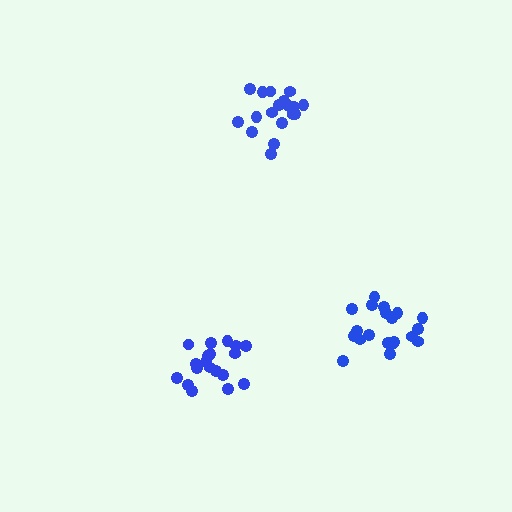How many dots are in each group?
Group 1: 19 dots, Group 2: 20 dots, Group 3: 18 dots (57 total).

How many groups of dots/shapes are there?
There are 3 groups.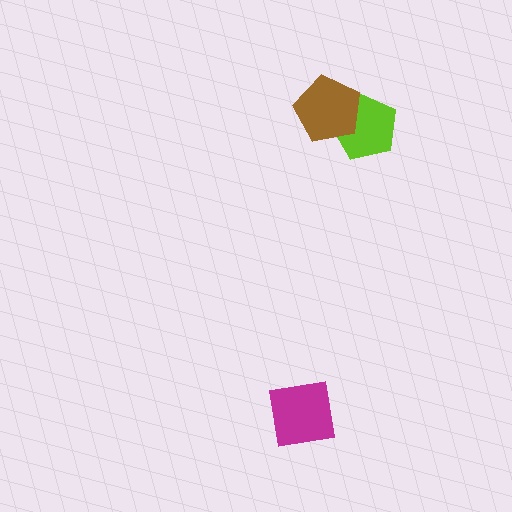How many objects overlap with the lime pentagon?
1 object overlaps with the lime pentagon.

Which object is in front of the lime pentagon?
The brown pentagon is in front of the lime pentagon.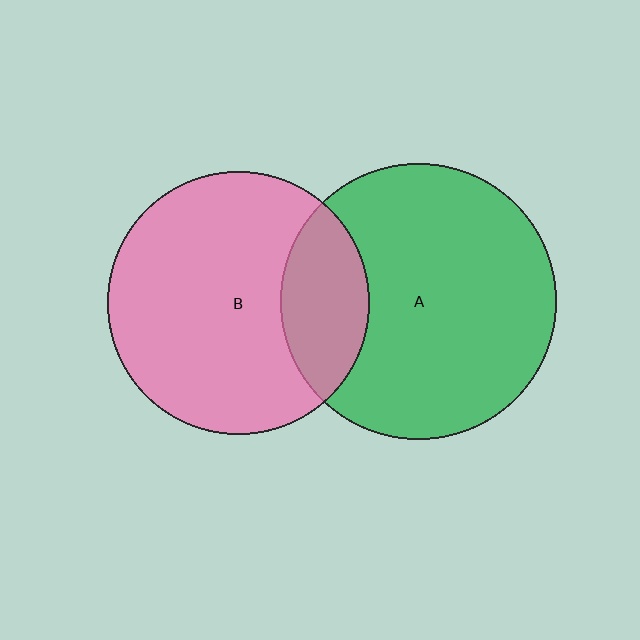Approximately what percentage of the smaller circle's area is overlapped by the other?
Approximately 25%.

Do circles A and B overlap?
Yes.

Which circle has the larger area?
Circle A (green).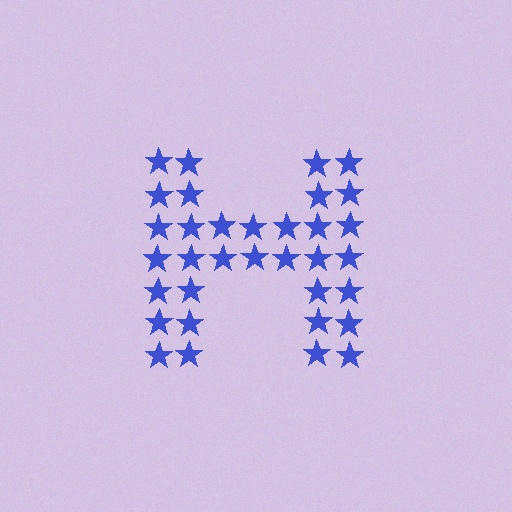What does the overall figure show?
The overall figure shows the letter H.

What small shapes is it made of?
It is made of small stars.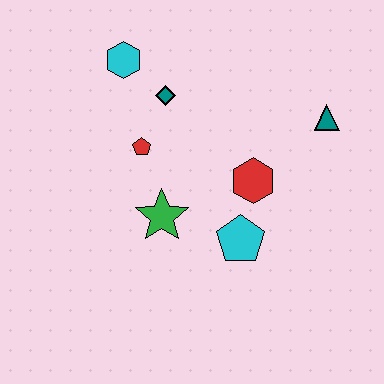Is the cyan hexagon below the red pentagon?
No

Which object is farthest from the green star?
The teal triangle is farthest from the green star.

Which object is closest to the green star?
The red pentagon is closest to the green star.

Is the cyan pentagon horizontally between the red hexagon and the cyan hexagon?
Yes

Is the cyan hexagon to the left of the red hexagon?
Yes